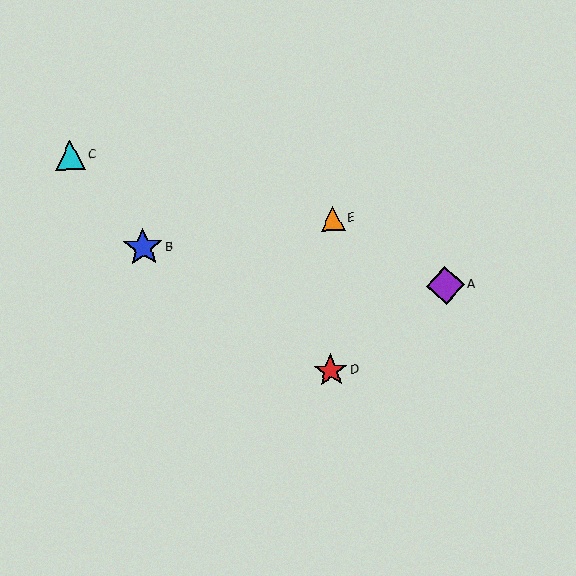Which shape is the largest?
The blue star (labeled B) is the largest.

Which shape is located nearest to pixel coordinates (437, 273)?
The purple diamond (labeled A) at (445, 285) is nearest to that location.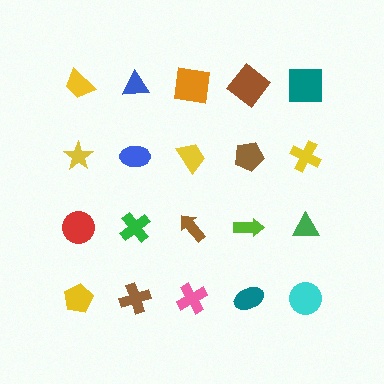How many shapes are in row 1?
5 shapes.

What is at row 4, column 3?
A pink cross.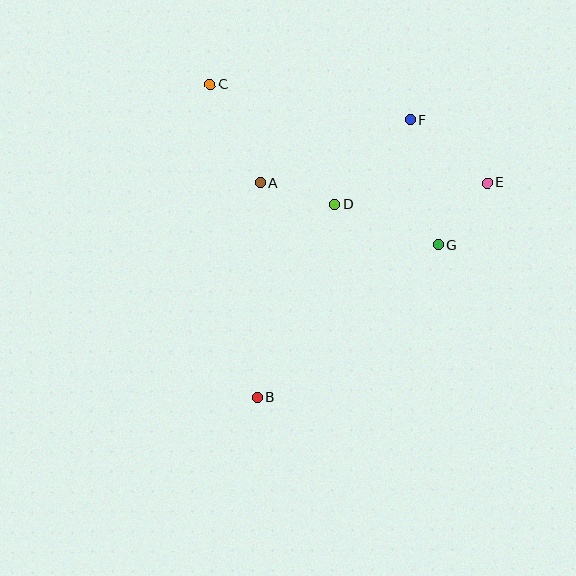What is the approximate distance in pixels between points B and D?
The distance between B and D is approximately 209 pixels.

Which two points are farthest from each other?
Points B and F are farthest from each other.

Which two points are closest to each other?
Points A and D are closest to each other.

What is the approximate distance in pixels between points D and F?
The distance between D and F is approximately 113 pixels.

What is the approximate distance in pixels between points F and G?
The distance between F and G is approximately 128 pixels.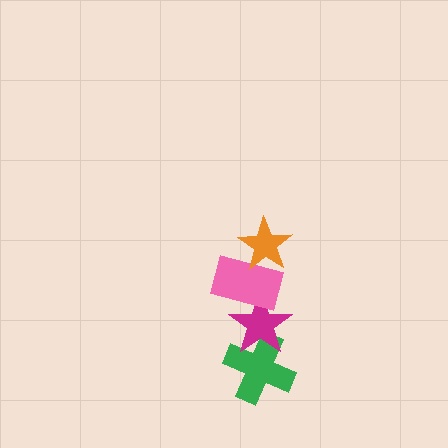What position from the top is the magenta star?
The magenta star is 3rd from the top.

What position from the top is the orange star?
The orange star is 1st from the top.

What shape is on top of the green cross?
The magenta star is on top of the green cross.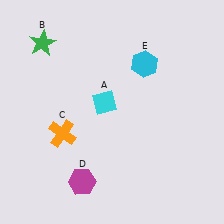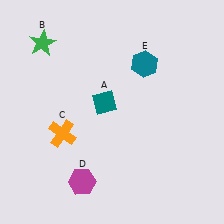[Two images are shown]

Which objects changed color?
A changed from cyan to teal. E changed from cyan to teal.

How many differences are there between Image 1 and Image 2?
There are 2 differences between the two images.